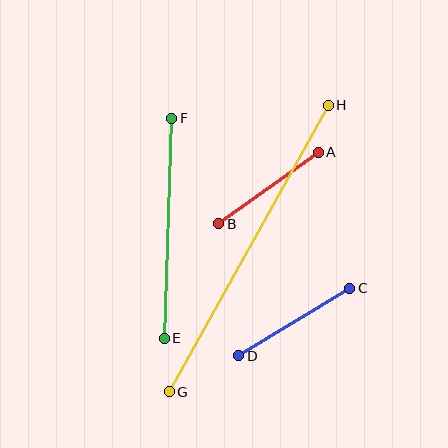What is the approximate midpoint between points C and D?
The midpoint is at approximately (294, 322) pixels.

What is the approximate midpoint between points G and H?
The midpoint is at approximately (249, 249) pixels.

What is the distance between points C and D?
The distance is approximately 130 pixels.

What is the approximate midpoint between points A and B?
The midpoint is at approximately (268, 188) pixels.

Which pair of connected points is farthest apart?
Points G and H are farthest apart.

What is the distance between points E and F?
The distance is approximately 220 pixels.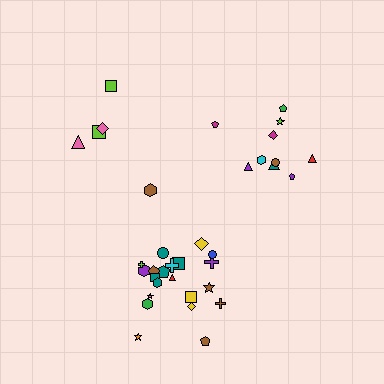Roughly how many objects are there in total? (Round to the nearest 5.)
Roughly 35 objects in total.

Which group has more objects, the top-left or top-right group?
The top-right group.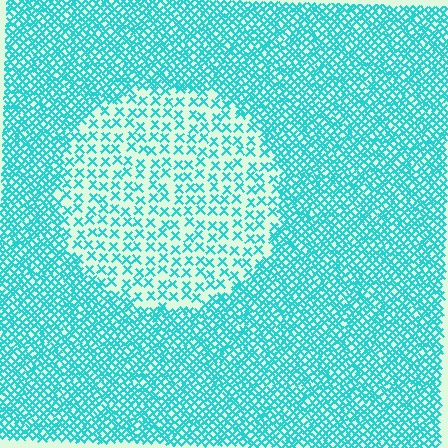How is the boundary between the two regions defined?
The boundary is defined by a change in element density (approximately 2.6x ratio). All elements are the same color, size, and shape.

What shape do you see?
I see a circle.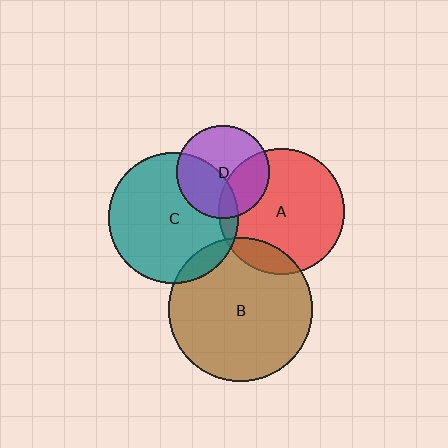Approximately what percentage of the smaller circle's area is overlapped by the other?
Approximately 35%.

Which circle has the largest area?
Circle B (brown).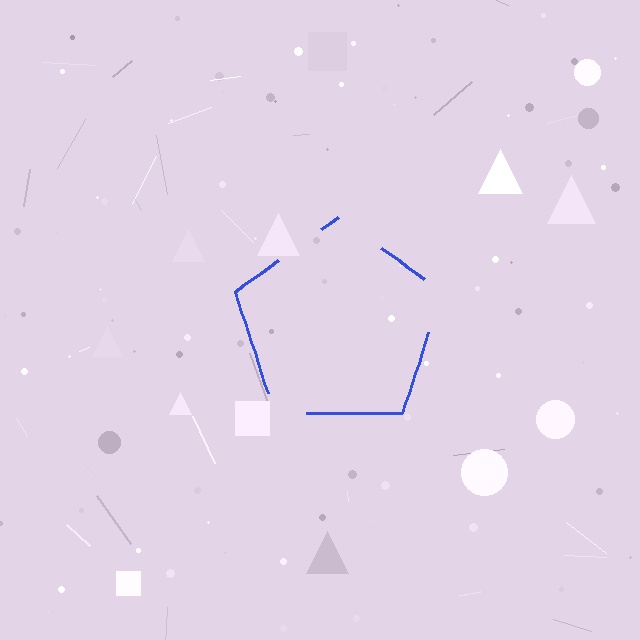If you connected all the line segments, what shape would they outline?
They would outline a pentagon.